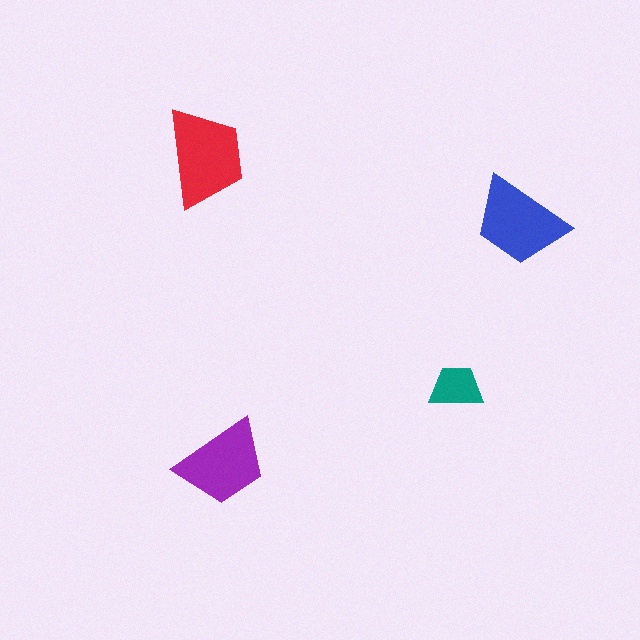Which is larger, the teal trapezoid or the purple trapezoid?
The purple one.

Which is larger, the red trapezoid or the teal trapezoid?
The red one.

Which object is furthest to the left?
The red trapezoid is leftmost.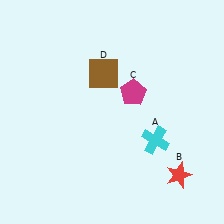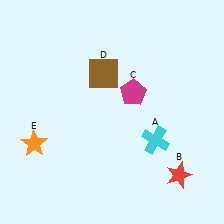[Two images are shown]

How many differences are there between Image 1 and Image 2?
There is 1 difference between the two images.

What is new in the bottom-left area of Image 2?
An orange star (E) was added in the bottom-left area of Image 2.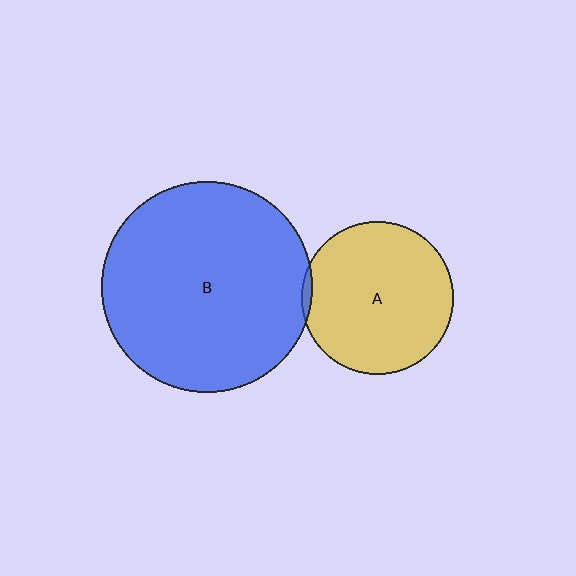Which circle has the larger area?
Circle B (blue).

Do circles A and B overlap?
Yes.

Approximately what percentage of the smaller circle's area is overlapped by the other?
Approximately 5%.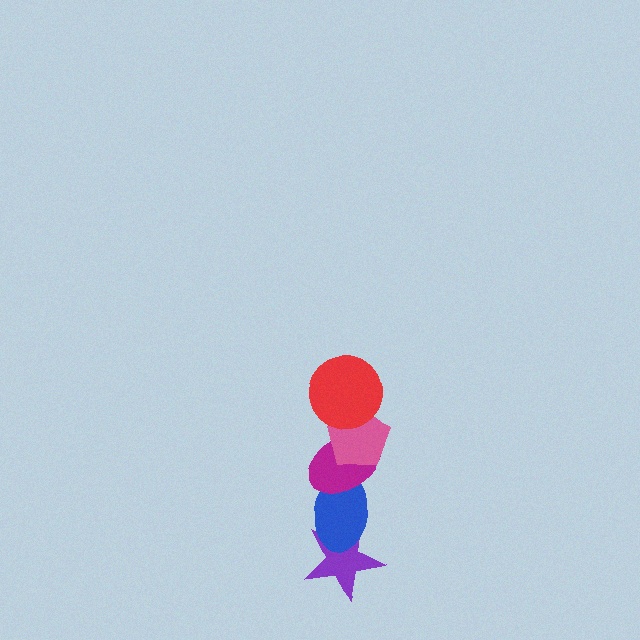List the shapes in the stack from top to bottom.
From top to bottom: the red circle, the pink pentagon, the magenta ellipse, the blue ellipse, the purple star.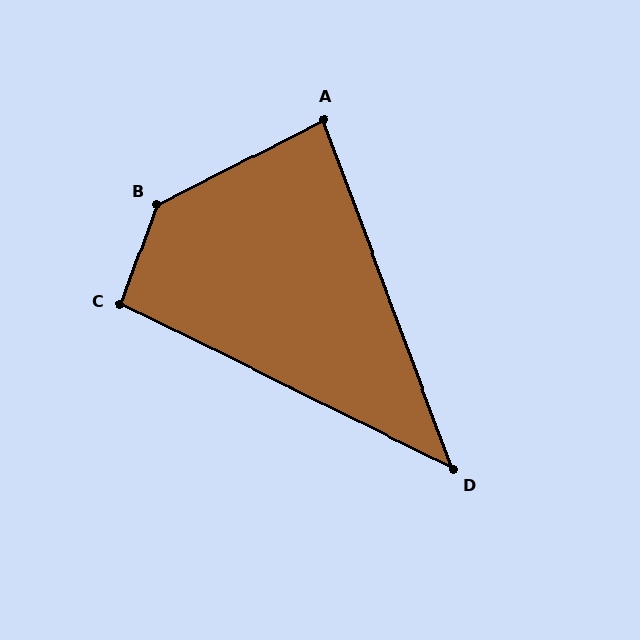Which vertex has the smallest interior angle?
D, at approximately 43 degrees.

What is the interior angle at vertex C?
Approximately 96 degrees (obtuse).